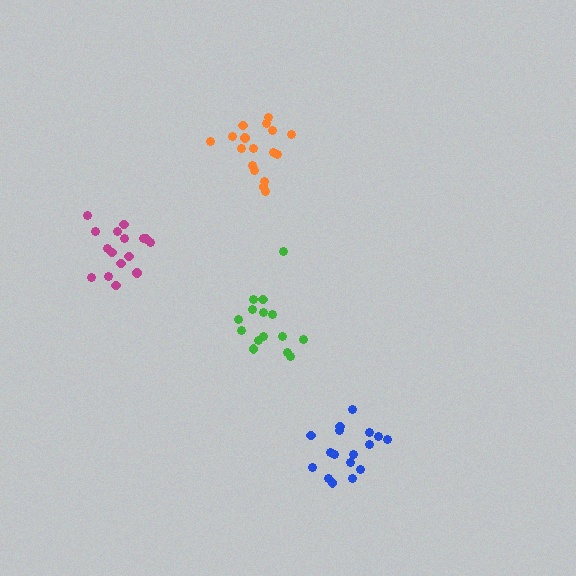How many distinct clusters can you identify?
There are 4 distinct clusters.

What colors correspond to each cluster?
The clusters are colored: blue, green, magenta, orange.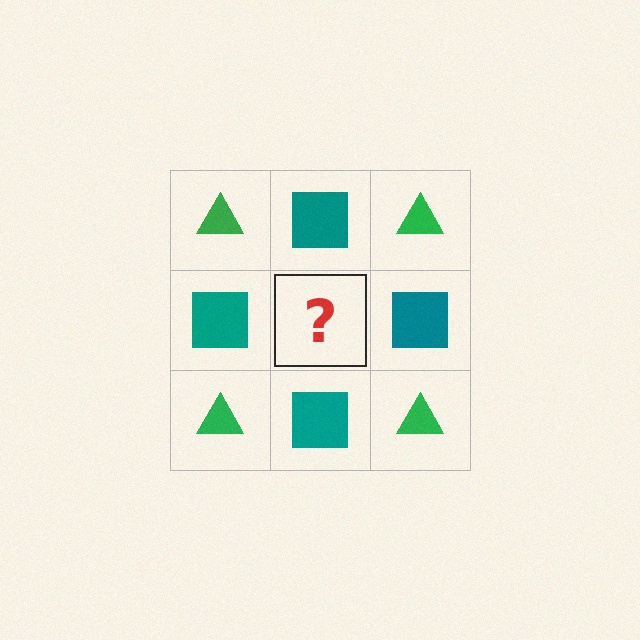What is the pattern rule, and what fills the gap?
The rule is that it alternates green triangle and teal square in a checkerboard pattern. The gap should be filled with a green triangle.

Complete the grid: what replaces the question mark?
The question mark should be replaced with a green triangle.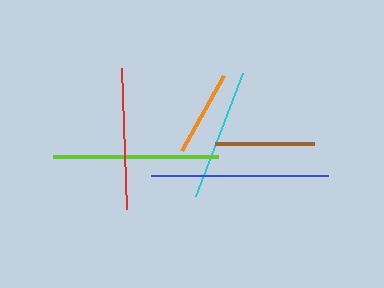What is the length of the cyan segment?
The cyan segment is approximately 131 pixels long.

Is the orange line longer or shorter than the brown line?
The brown line is longer than the orange line.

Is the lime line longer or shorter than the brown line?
The lime line is longer than the brown line.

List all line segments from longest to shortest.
From longest to shortest: blue, lime, red, cyan, brown, orange.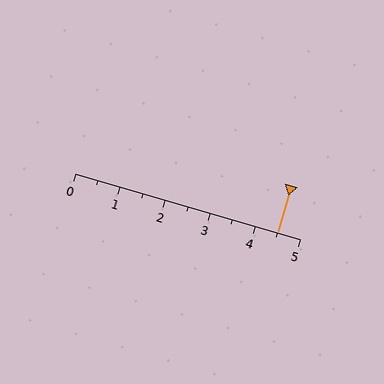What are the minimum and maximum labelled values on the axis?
The axis runs from 0 to 5.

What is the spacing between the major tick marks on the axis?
The major ticks are spaced 1 apart.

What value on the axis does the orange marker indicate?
The marker indicates approximately 4.5.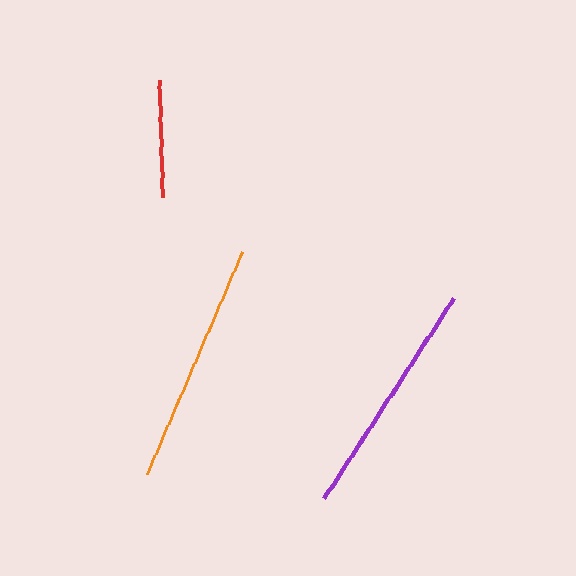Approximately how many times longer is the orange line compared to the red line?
The orange line is approximately 2.1 times the length of the red line.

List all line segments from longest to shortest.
From longest to shortest: orange, purple, red.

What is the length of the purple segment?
The purple segment is approximately 238 pixels long.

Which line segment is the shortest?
The red line is the shortest at approximately 117 pixels.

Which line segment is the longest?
The orange line is the longest at approximately 242 pixels.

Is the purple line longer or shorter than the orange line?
The orange line is longer than the purple line.